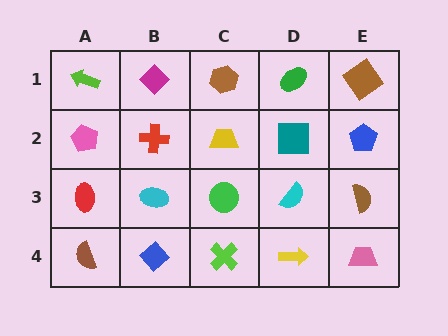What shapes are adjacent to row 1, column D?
A teal square (row 2, column D), a brown hexagon (row 1, column C), a brown diamond (row 1, column E).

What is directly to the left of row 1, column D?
A brown hexagon.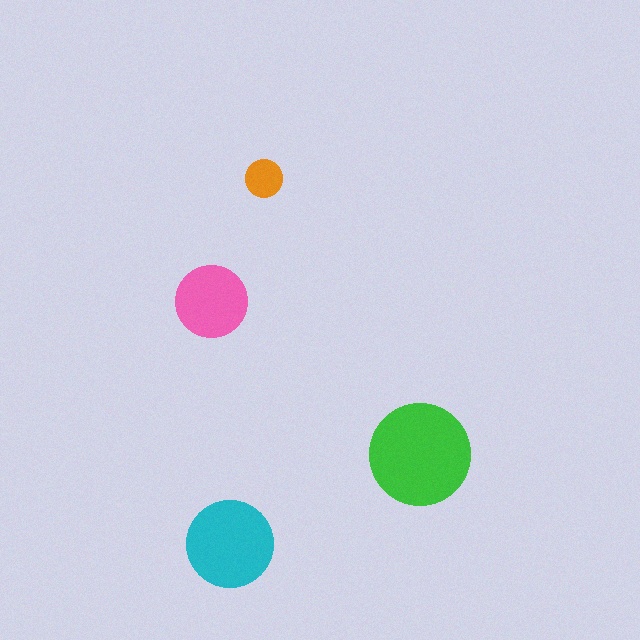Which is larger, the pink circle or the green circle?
The green one.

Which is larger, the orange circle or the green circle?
The green one.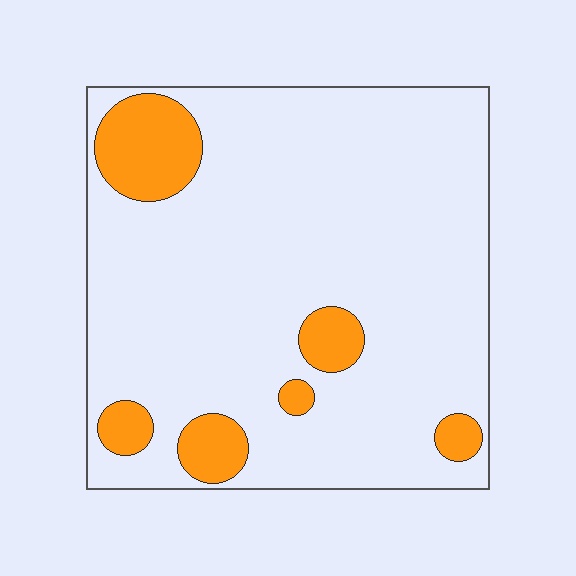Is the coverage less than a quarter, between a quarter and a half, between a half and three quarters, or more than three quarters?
Less than a quarter.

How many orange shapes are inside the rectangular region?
6.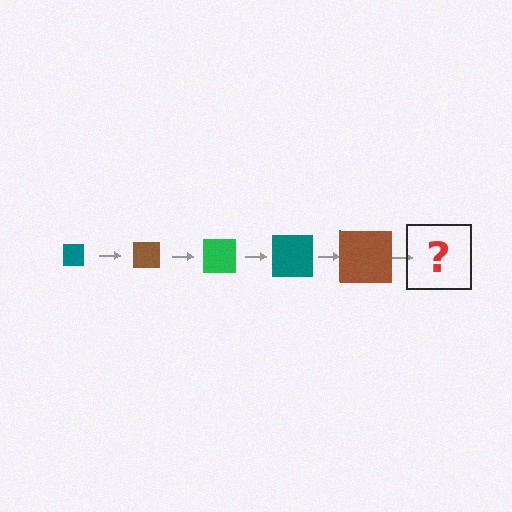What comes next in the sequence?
The next element should be a green square, larger than the previous one.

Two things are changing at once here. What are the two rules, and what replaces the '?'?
The two rules are that the square grows larger each step and the color cycles through teal, brown, and green. The '?' should be a green square, larger than the previous one.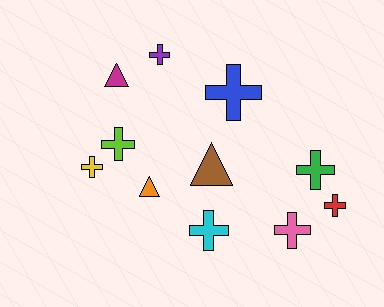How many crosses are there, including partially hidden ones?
There are 8 crosses.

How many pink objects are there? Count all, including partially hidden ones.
There is 1 pink object.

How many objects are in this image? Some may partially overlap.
There are 11 objects.